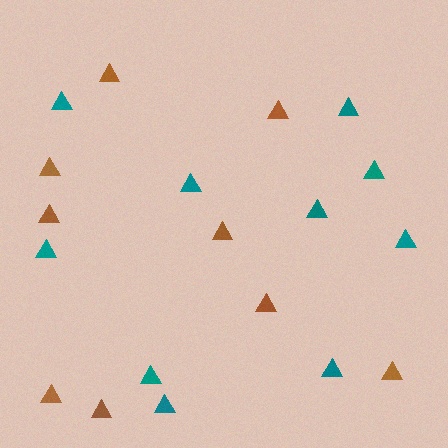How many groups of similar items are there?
There are 2 groups: one group of brown triangles (9) and one group of teal triangles (10).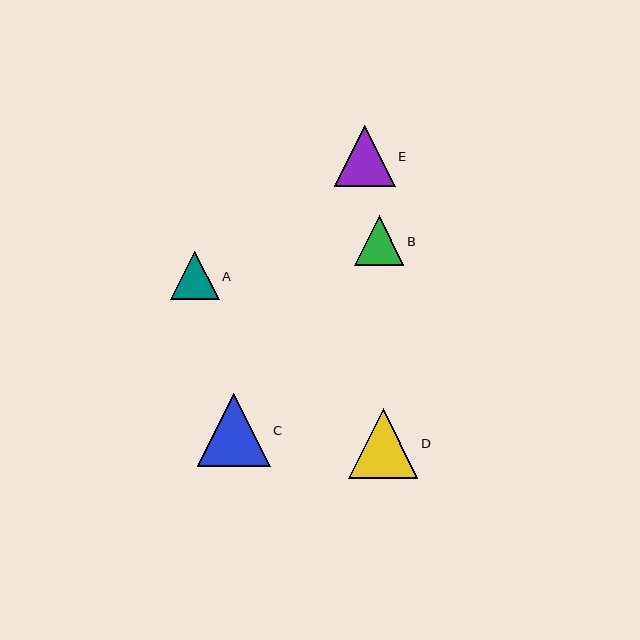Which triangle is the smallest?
Triangle A is the smallest with a size of approximately 49 pixels.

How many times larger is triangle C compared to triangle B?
Triangle C is approximately 1.5 times the size of triangle B.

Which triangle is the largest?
Triangle C is the largest with a size of approximately 73 pixels.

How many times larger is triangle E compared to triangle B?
Triangle E is approximately 1.2 times the size of triangle B.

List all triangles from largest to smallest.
From largest to smallest: C, D, E, B, A.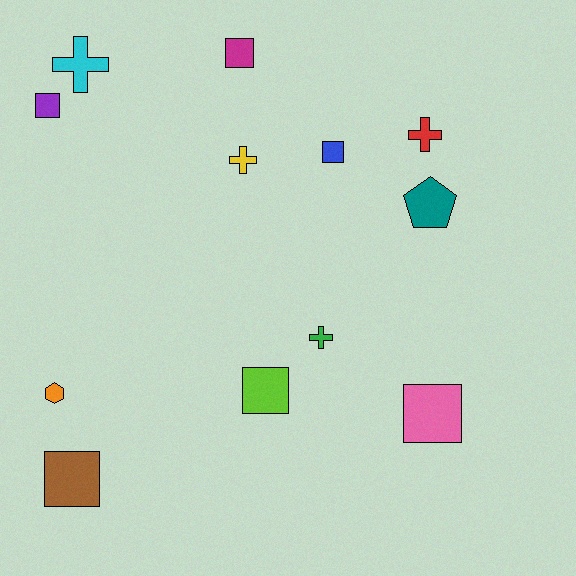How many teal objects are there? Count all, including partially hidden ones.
There is 1 teal object.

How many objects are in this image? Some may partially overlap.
There are 12 objects.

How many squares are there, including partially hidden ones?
There are 6 squares.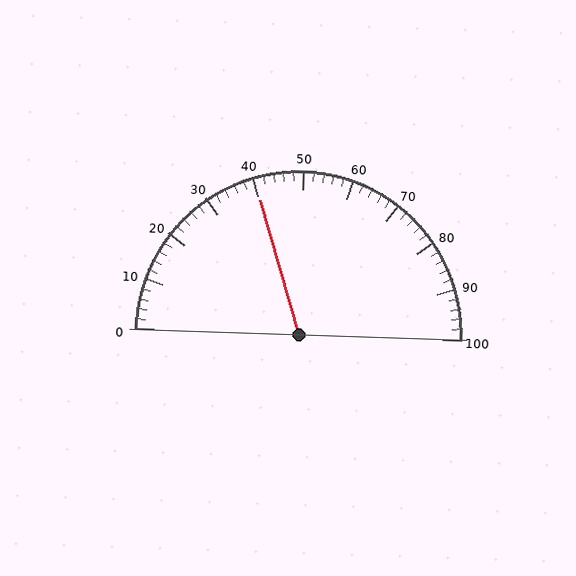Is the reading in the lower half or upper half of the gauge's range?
The reading is in the lower half of the range (0 to 100).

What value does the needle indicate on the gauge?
The needle indicates approximately 40.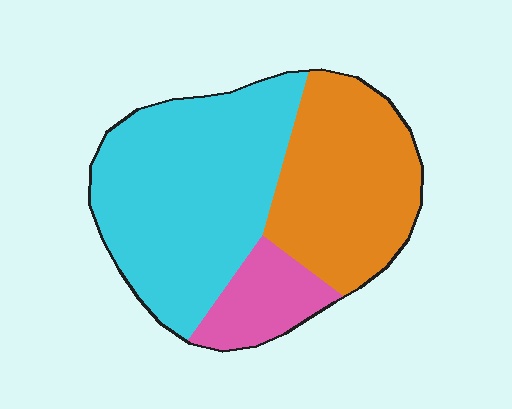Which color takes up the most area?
Cyan, at roughly 50%.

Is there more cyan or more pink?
Cyan.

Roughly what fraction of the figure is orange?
Orange takes up about three eighths (3/8) of the figure.